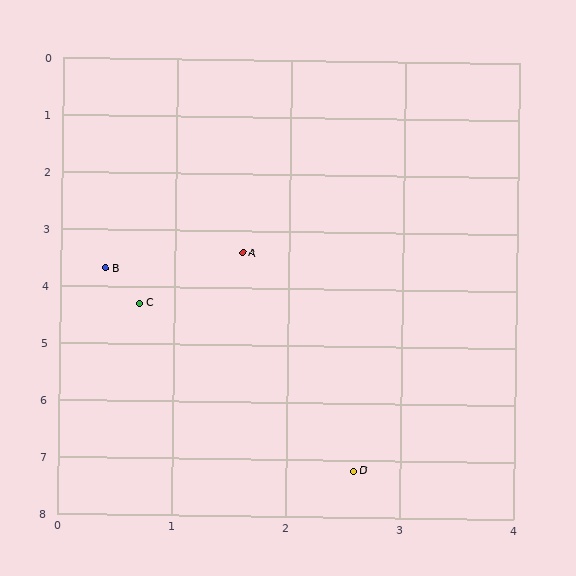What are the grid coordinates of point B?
Point B is at approximately (0.4, 3.7).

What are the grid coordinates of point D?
Point D is at approximately (2.6, 7.2).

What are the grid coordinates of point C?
Point C is at approximately (0.7, 4.3).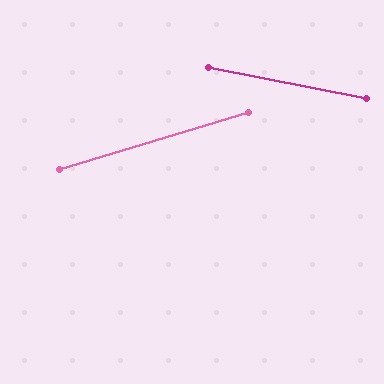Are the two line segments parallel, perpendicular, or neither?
Neither parallel nor perpendicular — they differ by about 28°.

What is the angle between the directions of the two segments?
Approximately 28 degrees.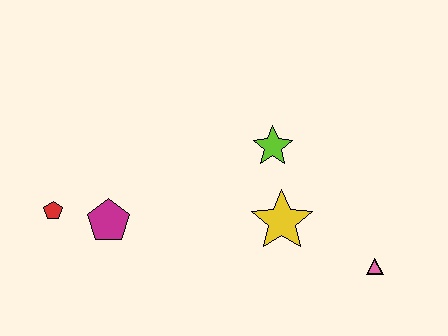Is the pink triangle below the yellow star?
Yes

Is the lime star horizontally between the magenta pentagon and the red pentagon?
No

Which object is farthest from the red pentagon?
The pink triangle is farthest from the red pentagon.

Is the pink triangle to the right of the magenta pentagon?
Yes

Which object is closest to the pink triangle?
The yellow star is closest to the pink triangle.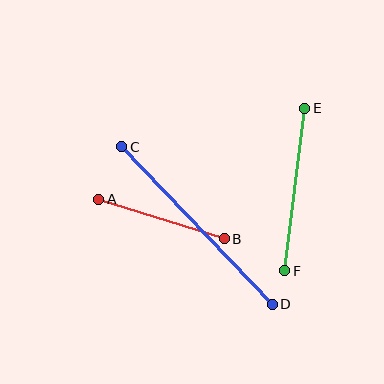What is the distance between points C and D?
The distance is approximately 218 pixels.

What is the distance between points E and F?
The distance is approximately 164 pixels.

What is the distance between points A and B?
The distance is approximately 132 pixels.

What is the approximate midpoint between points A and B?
The midpoint is at approximately (161, 219) pixels.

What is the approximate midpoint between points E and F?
The midpoint is at approximately (295, 189) pixels.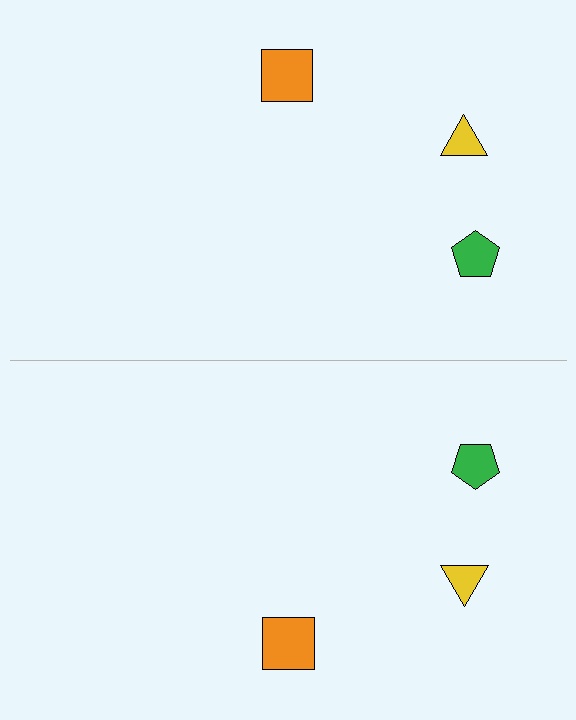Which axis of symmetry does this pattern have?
The pattern has a horizontal axis of symmetry running through the center of the image.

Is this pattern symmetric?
Yes, this pattern has bilateral (reflection) symmetry.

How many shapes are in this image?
There are 6 shapes in this image.